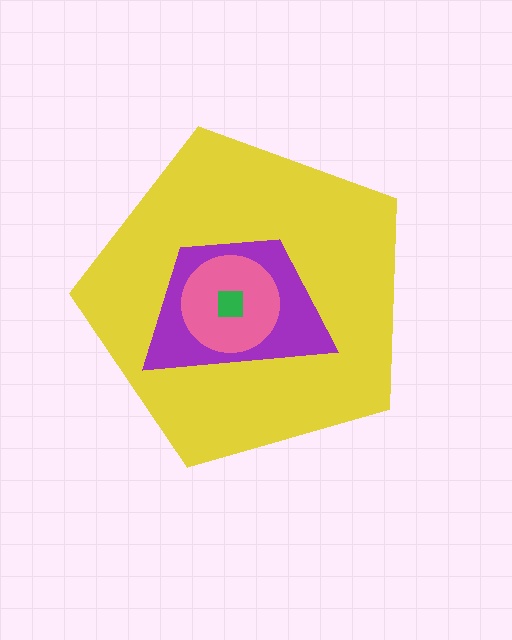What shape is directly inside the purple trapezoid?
The pink circle.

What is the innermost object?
The green square.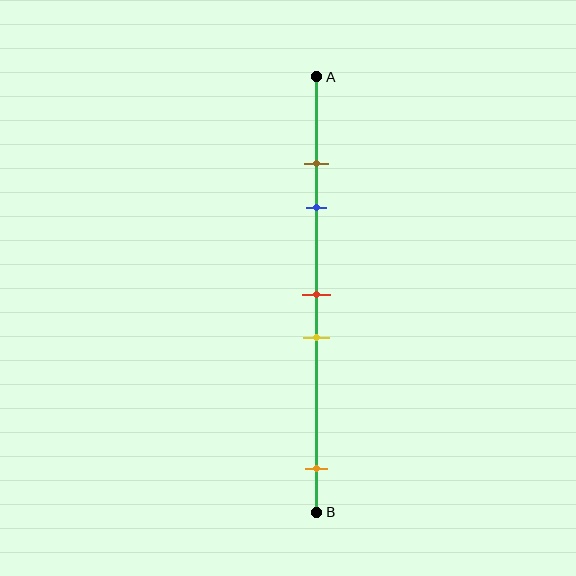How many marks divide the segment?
There are 5 marks dividing the segment.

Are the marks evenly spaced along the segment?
No, the marks are not evenly spaced.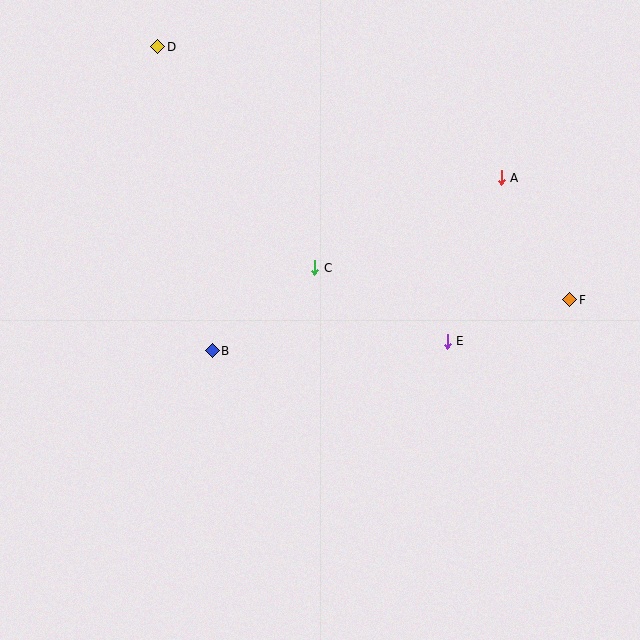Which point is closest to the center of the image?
Point C at (315, 268) is closest to the center.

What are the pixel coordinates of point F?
Point F is at (570, 300).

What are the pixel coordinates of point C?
Point C is at (315, 268).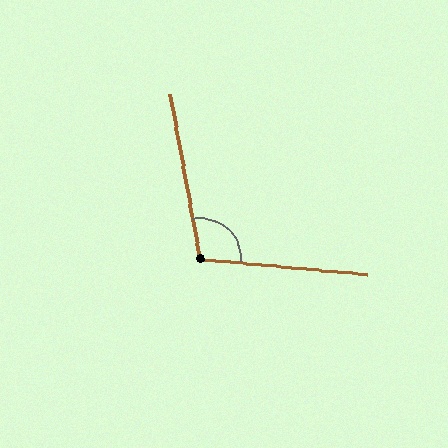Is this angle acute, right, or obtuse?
It is obtuse.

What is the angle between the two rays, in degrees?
Approximately 106 degrees.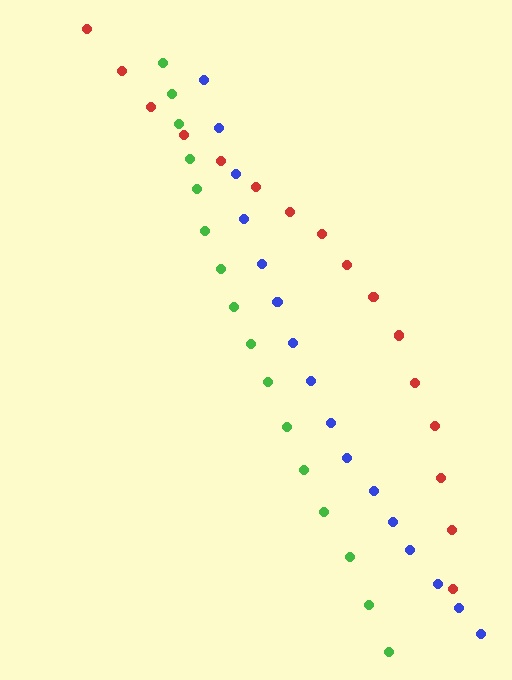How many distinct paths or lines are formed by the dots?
There are 3 distinct paths.